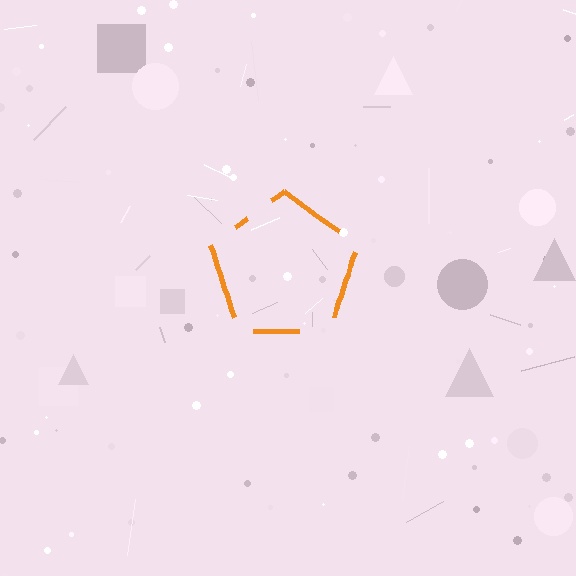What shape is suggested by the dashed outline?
The dashed outline suggests a pentagon.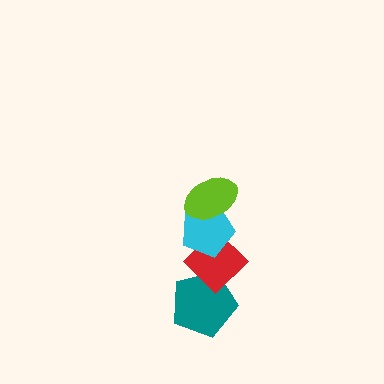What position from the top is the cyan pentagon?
The cyan pentagon is 2nd from the top.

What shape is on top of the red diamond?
The cyan pentagon is on top of the red diamond.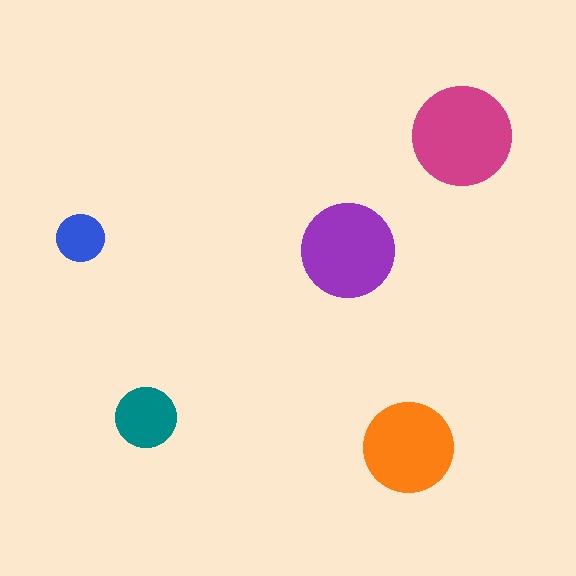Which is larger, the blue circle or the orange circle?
The orange one.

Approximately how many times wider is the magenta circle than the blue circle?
About 2 times wider.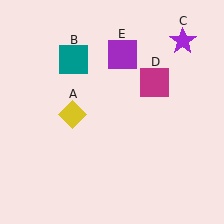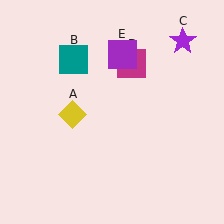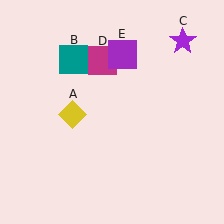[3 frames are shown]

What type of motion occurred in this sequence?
The magenta square (object D) rotated counterclockwise around the center of the scene.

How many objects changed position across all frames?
1 object changed position: magenta square (object D).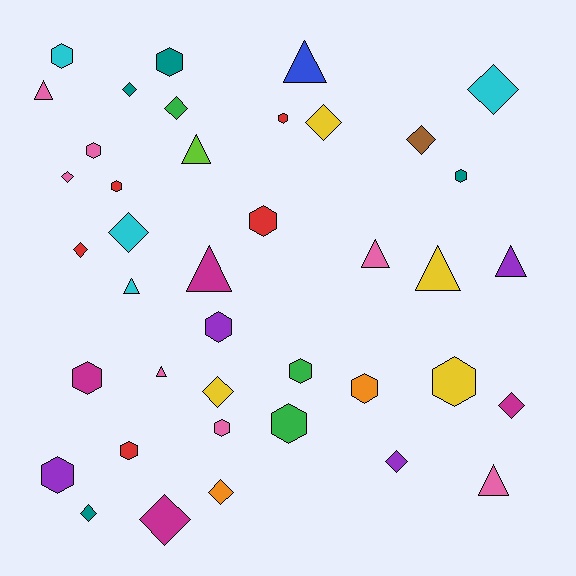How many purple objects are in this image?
There are 4 purple objects.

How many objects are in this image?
There are 40 objects.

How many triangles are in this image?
There are 10 triangles.